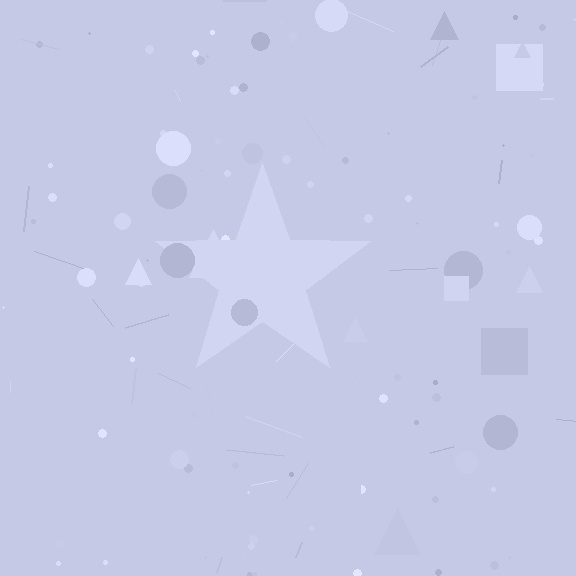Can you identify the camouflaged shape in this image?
The camouflaged shape is a star.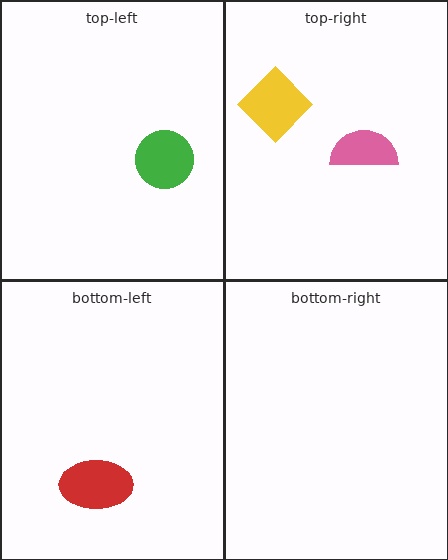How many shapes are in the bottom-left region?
1.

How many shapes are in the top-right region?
2.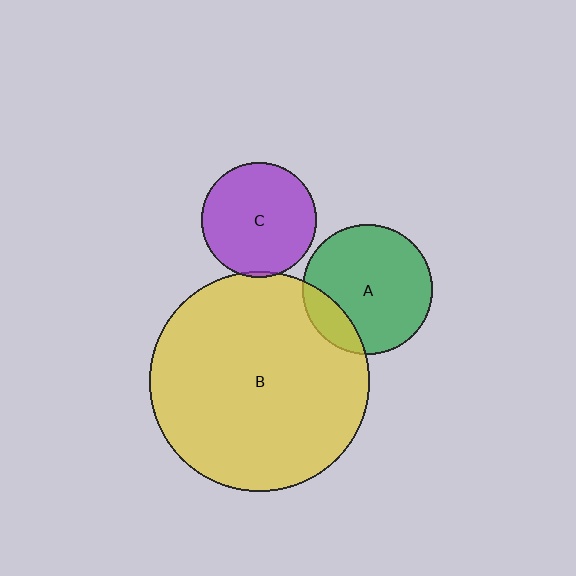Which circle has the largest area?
Circle B (yellow).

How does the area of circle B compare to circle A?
Approximately 2.9 times.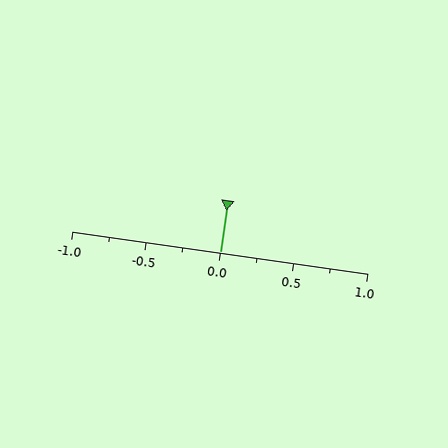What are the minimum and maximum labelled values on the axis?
The axis runs from -1.0 to 1.0.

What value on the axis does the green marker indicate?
The marker indicates approximately 0.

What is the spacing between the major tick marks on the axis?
The major ticks are spaced 0.5 apart.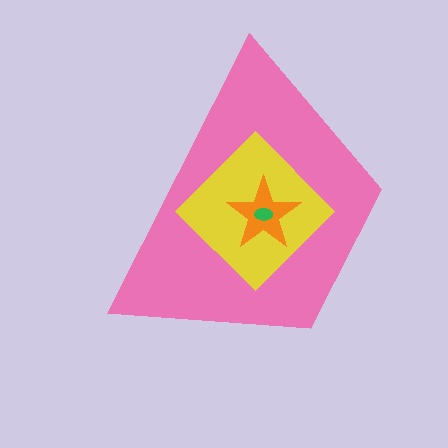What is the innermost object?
The green ellipse.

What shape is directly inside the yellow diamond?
The orange star.